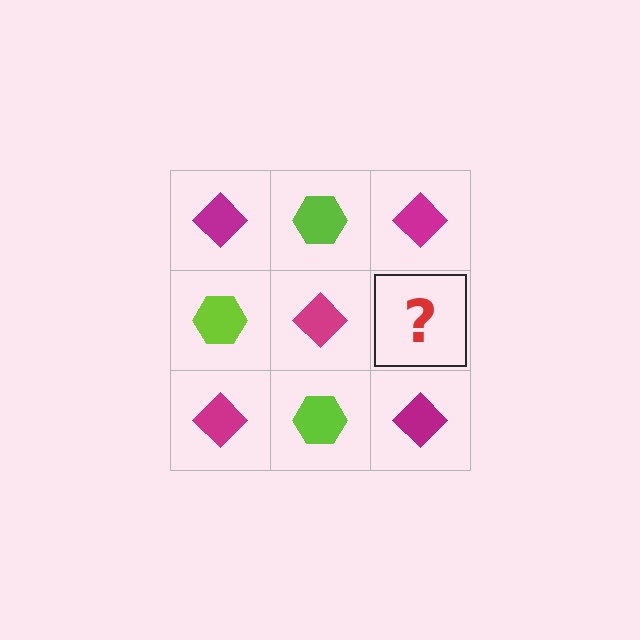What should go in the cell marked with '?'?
The missing cell should contain a lime hexagon.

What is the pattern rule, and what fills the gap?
The rule is that it alternates magenta diamond and lime hexagon in a checkerboard pattern. The gap should be filled with a lime hexagon.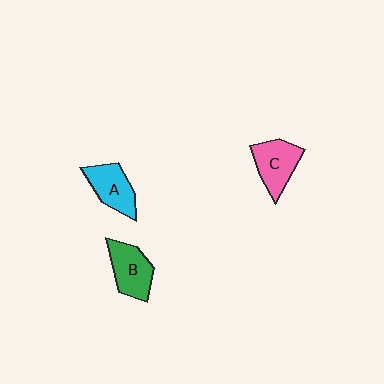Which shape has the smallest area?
Shape A (cyan).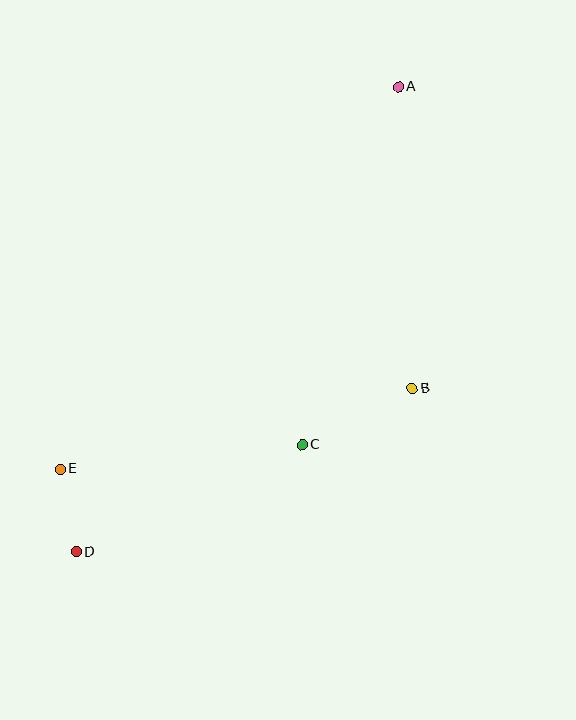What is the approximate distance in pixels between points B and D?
The distance between B and D is approximately 374 pixels.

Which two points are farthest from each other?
Points A and D are farthest from each other.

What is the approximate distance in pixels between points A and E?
The distance between A and E is approximately 511 pixels.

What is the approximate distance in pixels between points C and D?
The distance between C and D is approximately 251 pixels.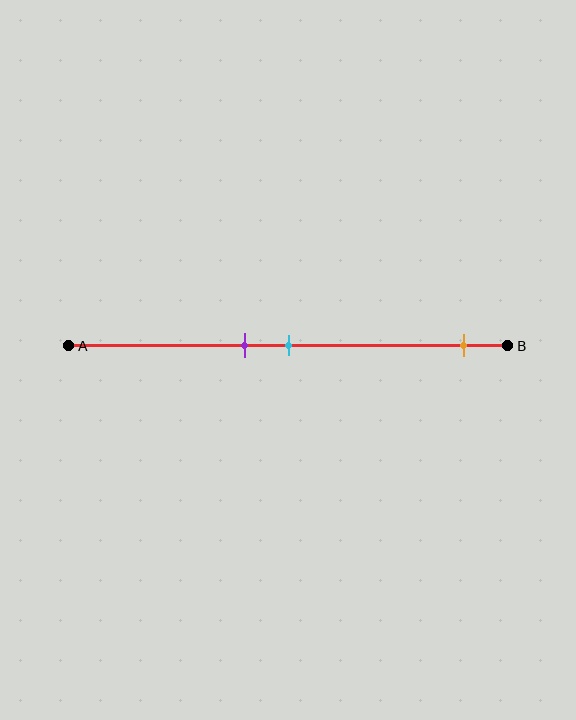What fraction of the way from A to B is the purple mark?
The purple mark is approximately 40% (0.4) of the way from A to B.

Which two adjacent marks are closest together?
The purple and cyan marks are the closest adjacent pair.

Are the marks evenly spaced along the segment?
No, the marks are not evenly spaced.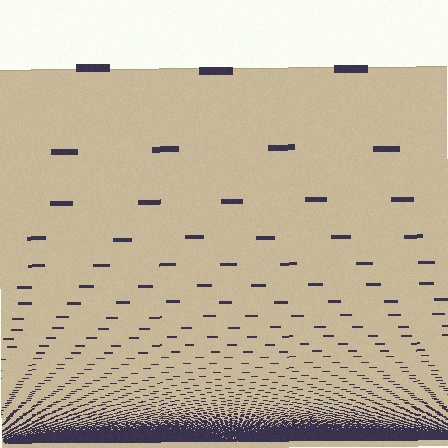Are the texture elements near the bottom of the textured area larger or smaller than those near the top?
Smaller. The gradient is inverted — elements near the bottom are smaller and denser.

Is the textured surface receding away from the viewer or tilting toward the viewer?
The surface appears to tilt toward the viewer. Texture elements get larger and sparser toward the top.